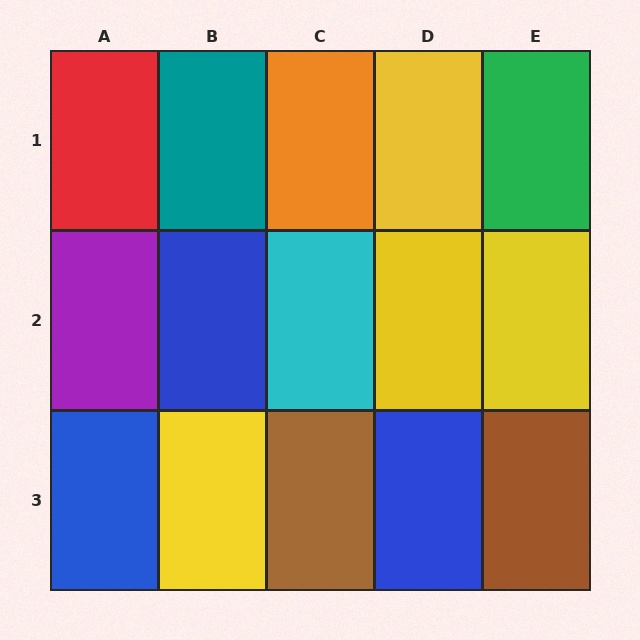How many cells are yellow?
4 cells are yellow.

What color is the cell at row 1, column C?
Orange.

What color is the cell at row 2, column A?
Purple.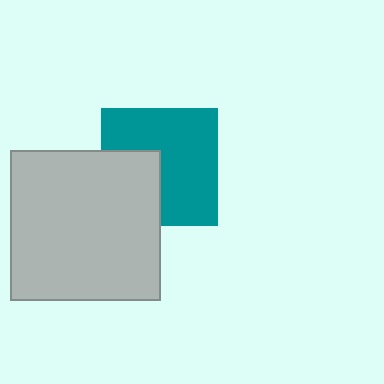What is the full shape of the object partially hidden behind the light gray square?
The partially hidden object is a teal square.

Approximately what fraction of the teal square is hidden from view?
Roughly 33% of the teal square is hidden behind the light gray square.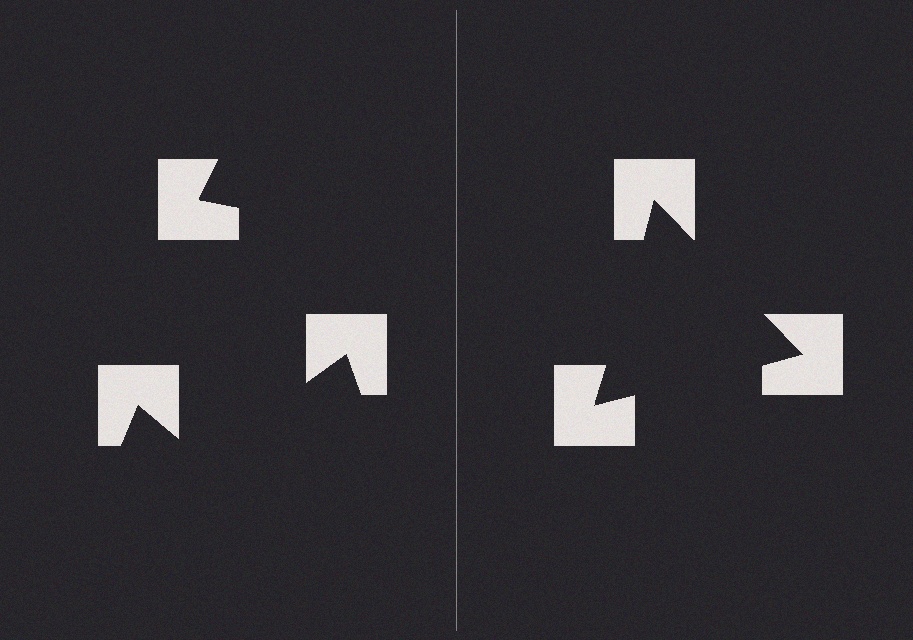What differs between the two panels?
The notched squares are positioned identically on both sides; only the wedge orientations differ. On the right they align to a triangle; on the left they are misaligned.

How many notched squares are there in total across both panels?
6 — 3 on each side.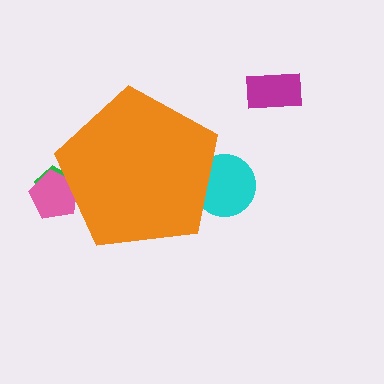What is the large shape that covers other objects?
An orange pentagon.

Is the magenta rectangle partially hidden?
No, the magenta rectangle is fully visible.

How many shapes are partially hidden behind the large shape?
3 shapes are partially hidden.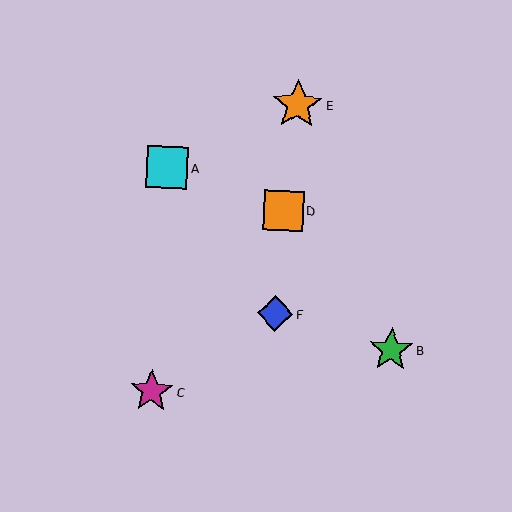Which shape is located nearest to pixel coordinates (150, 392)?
The magenta star (labeled C) at (152, 391) is nearest to that location.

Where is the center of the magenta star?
The center of the magenta star is at (152, 391).